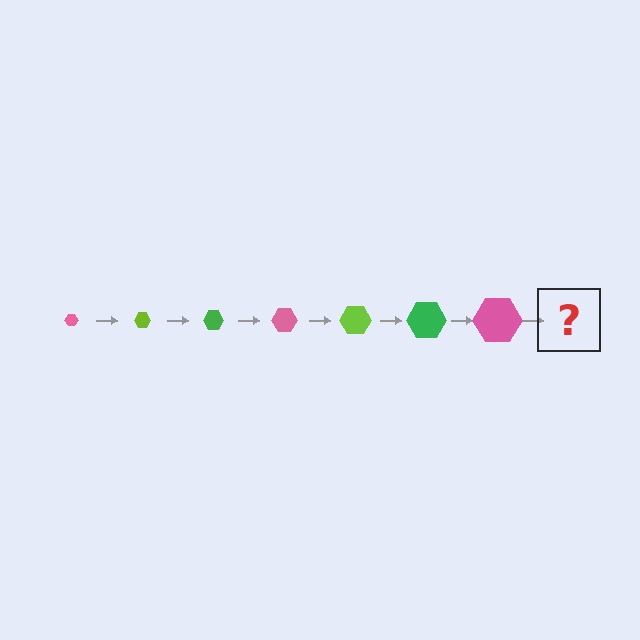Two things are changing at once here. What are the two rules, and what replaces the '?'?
The two rules are that the hexagon grows larger each step and the color cycles through pink, lime, and green. The '?' should be a lime hexagon, larger than the previous one.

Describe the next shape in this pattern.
It should be a lime hexagon, larger than the previous one.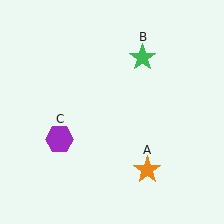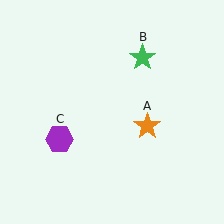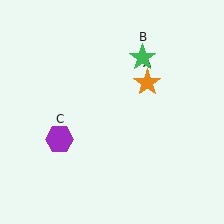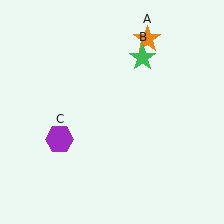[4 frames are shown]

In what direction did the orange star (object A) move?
The orange star (object A) moved up.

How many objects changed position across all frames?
1 object changed position: orange star (object A).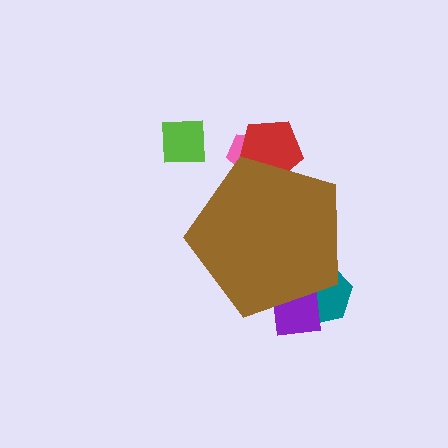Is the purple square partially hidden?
Yes, the purple square is partially hidden behind the brown pentagon.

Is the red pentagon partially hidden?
Yes, the red pentagon is partially hidden behind the brown pentagon.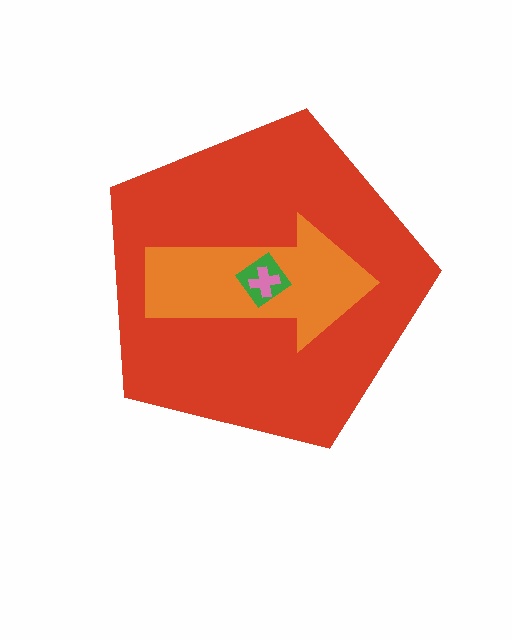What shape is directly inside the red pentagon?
The orange arrow.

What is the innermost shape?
The pink cross.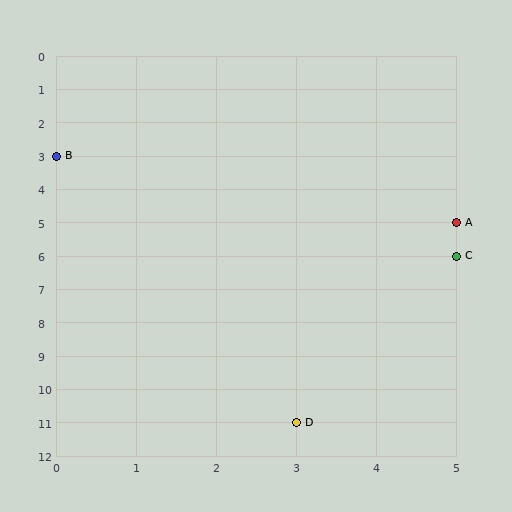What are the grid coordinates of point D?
Point D is at grid coordinates (3, 11).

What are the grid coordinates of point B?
Point B is at grid coordinates (0, 3).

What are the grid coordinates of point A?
Point A is at grid coordinates (5, 5).